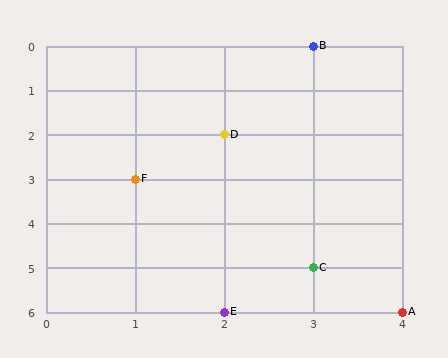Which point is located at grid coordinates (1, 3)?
Point F is at (1, 3).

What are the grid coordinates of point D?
Point D is at grid coordinates (2, 2).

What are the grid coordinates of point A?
Point A is at grid coordinates (4, 6).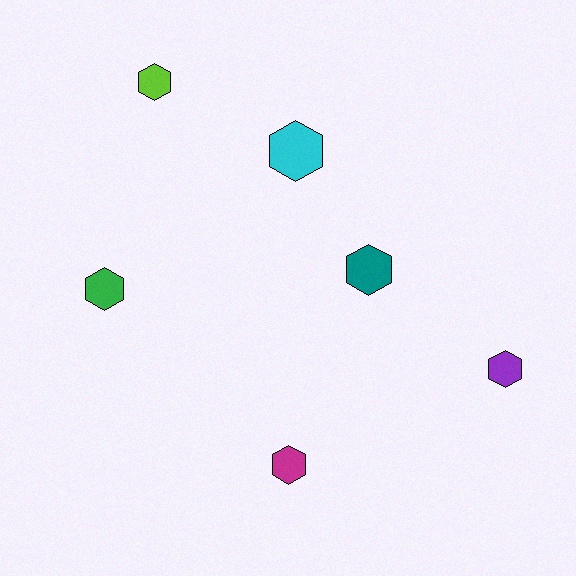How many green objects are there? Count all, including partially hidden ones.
There is 1 green object.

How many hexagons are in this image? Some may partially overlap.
There are 6 hexagons.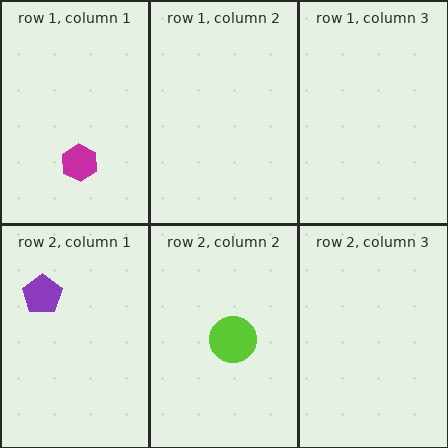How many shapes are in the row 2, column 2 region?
1.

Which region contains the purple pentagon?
The row 2, column 1 region.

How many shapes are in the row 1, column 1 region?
1.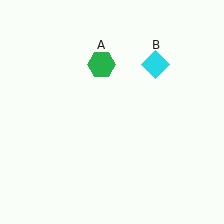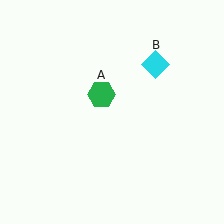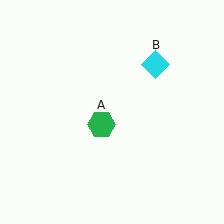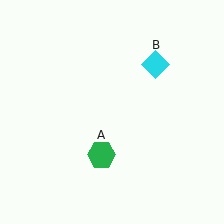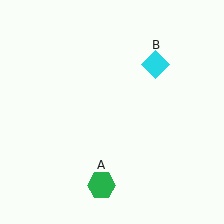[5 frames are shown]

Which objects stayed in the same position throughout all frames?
Cyan diamond (object B) remained stationary.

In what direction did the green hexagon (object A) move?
The green hexagon (object A) moved down.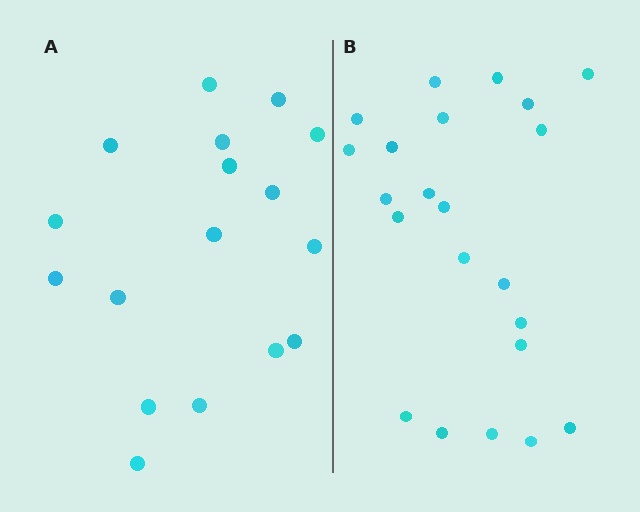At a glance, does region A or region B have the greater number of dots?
Region B (the right region) has more dots.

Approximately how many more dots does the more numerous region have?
Region B has about 5 more dots than region A.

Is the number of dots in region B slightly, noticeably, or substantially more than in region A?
Region B has noticeably more, but not dramatically so. The ratio is roughly 1.3 to 1.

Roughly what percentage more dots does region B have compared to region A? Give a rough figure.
About 30% more.